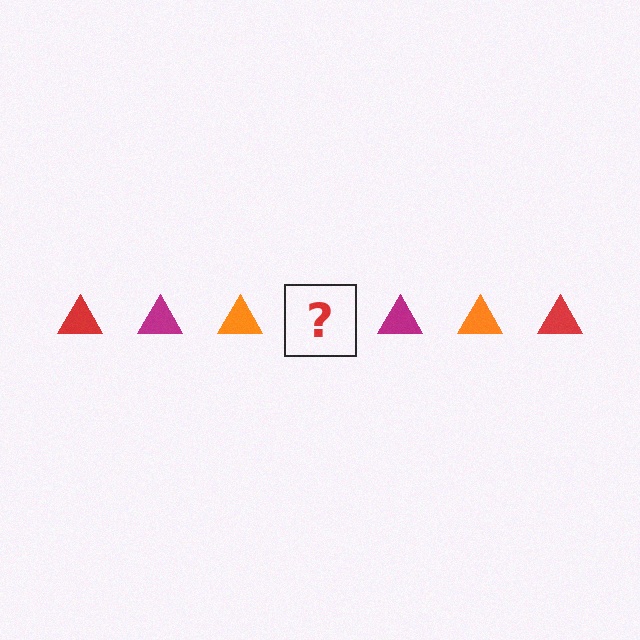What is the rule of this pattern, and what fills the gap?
The rule is that the pattern cycles through red, magenta, orange triangles. The gap should be filled with a red triangle.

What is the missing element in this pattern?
The missing element is a red triangle.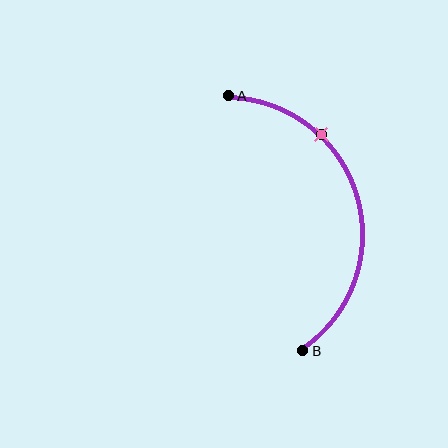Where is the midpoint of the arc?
The arc midpoint is the point on the curve farthest from the straight line joining A and B. It sits to the right of that line.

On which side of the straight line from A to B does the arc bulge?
The arc bulges to the right of the straight line connecting A and B.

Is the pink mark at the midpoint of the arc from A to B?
No. The pink mark lies on the arc but is closer to endpoint A. The arc midpoint would be at the point on the curve equidistant along the arc from both A and B.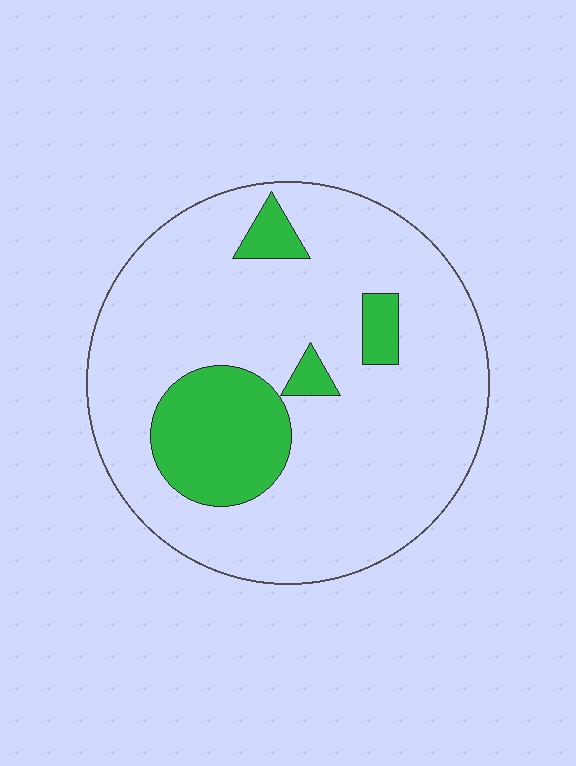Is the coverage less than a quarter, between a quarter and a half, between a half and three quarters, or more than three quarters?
Less than a quarter.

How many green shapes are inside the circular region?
4.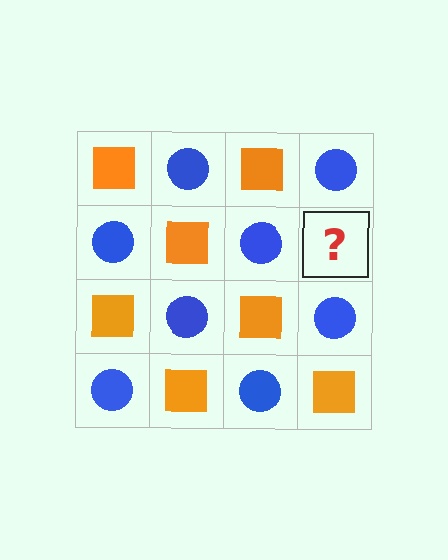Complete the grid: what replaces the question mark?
The question mark should be replaced with an orange square.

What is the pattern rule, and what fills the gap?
The rule is that it alternates orange square and blue circle in a checkerboard pattern. The gap should be filled with an orange square.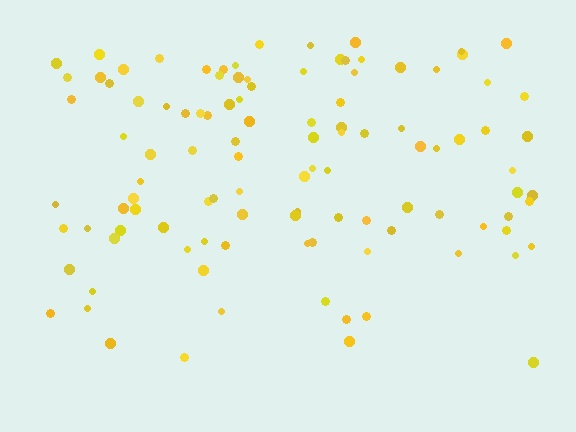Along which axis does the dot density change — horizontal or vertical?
Vertical.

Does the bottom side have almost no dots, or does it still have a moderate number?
Still a moderate number, just noticeably fewer than the top.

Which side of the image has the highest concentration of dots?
The top.